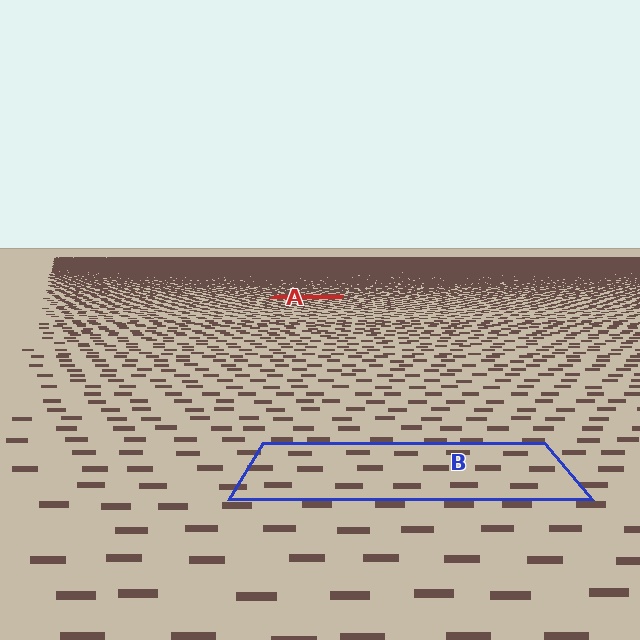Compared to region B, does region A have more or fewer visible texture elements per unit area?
Region A has more texture elements per unit area — they are packed more densely because it is farther away.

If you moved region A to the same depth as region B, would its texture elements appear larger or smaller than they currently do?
They would appear larger. At a closer depth, the same texture elements are projected at a bigger on-screen size.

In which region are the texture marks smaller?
The texture marks are smaller in region A, because it is farther away.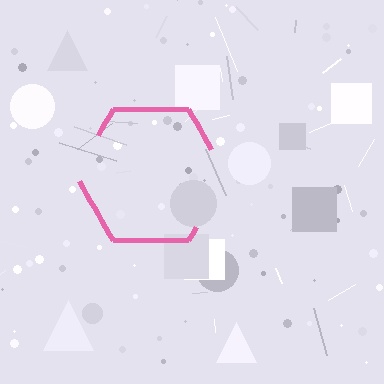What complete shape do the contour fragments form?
The contour fragments form a hexagon.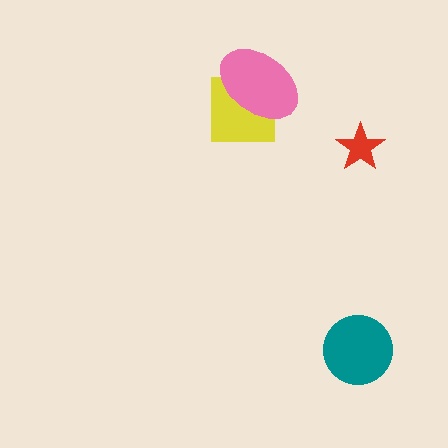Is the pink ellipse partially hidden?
No, no other shape covers it.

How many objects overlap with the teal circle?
0 objects overlap with the teal circle.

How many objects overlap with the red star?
0 objects overlap with the red star.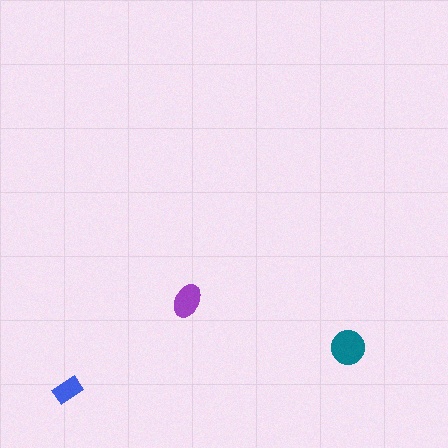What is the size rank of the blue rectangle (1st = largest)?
3rd.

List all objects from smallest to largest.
The blue rectangle, the purple ellipse, the teal circle.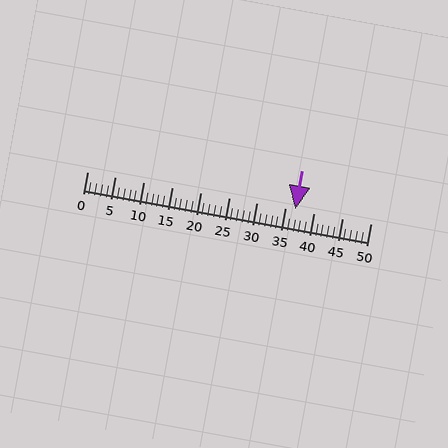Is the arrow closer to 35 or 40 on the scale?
The arrow is closer to 35.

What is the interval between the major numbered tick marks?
The major tick marks are spaced 5 units apart.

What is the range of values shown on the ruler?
The ruler shows values from 0 to 50.